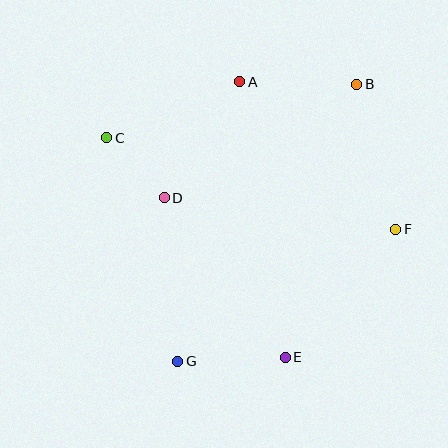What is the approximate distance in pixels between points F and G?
The distance between F and G is approximately 255 pixels.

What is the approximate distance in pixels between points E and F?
The distance between E and F is approximately 169 pixels.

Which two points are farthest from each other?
Points B and G are farthest from each other.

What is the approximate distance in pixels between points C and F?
The distance between C and F is approximately 303 pixels.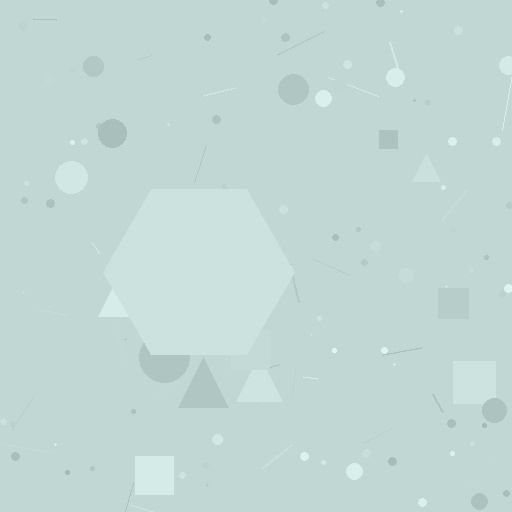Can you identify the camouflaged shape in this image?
The camouflaged shape is a hexagon.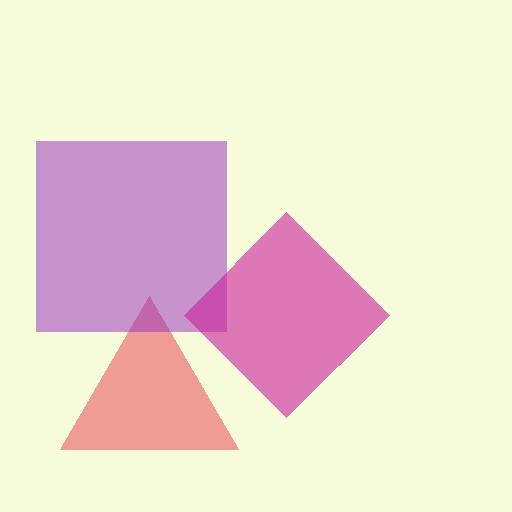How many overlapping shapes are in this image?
There are 3 overlapping shapes in the image.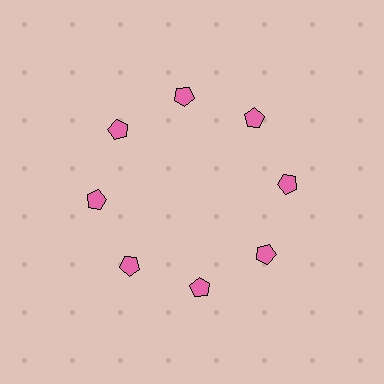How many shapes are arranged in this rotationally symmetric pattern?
There are 8 shapes, arranged in 8 groups of 1.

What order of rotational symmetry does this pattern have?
This pattern has 8-fold rotational symmetry.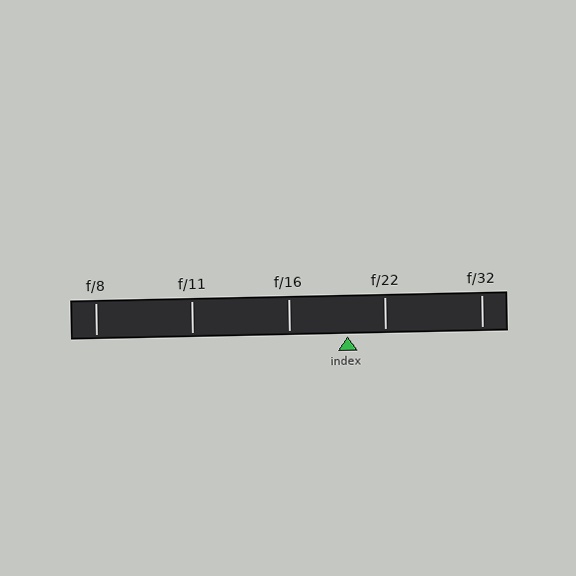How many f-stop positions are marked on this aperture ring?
There are 5 f-stop positions marked.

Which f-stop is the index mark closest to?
The index mark is closest to f/22.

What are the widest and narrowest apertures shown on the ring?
The widest aperture shown is f/8 and the narrowest is f/32.